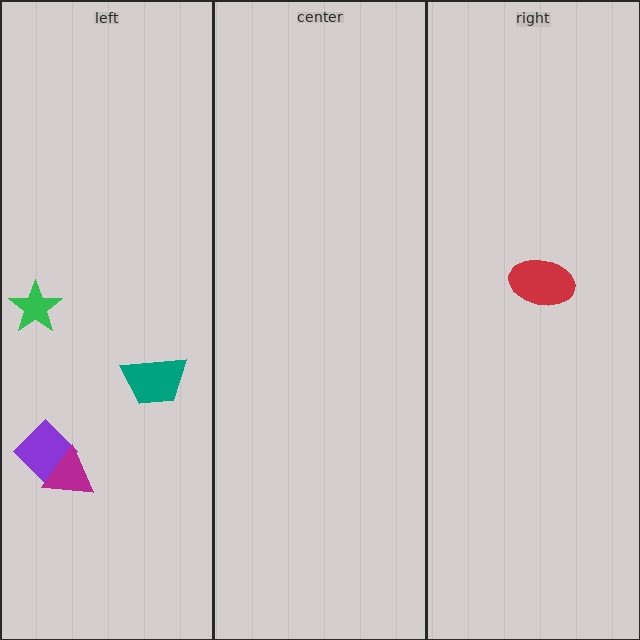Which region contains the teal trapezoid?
The left region.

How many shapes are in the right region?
1.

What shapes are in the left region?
The green star, the teal trapezoid, the purple diamond, the magenta triangle.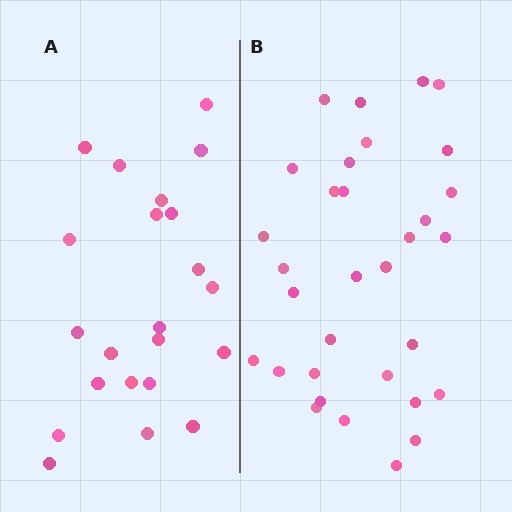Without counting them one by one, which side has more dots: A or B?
Region B (the right region) has more dots.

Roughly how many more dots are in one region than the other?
Region B has roughly 10 or so more dots than region A.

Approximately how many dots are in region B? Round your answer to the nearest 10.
About 30 dots. (The exact count is 32, which rounds to 30.)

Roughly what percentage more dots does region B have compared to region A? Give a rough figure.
About 45% more.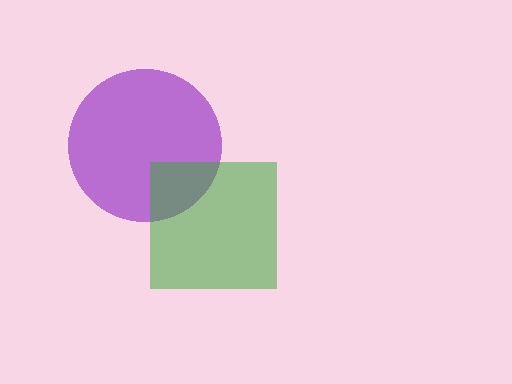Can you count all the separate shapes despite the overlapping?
Yes, there are 2 separate shapes.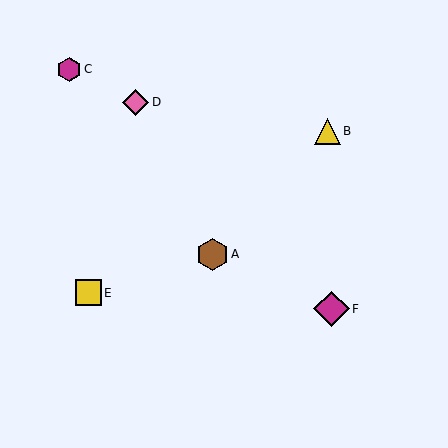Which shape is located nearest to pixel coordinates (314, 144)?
The yellow triangle (labeled B) at (327, 131) is nearest to that location.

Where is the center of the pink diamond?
The center of the pink diamond is at (135, 102).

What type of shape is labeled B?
Shape B is a yellow triangle.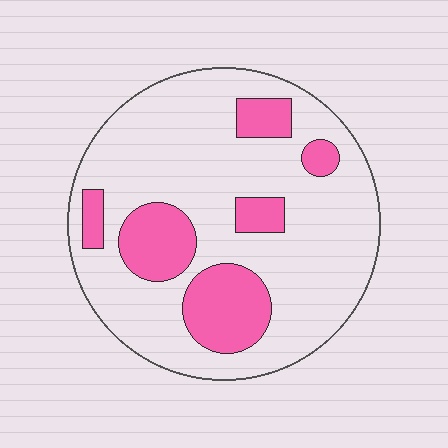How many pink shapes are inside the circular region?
6.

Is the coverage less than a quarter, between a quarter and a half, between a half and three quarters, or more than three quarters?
Less than a quarter.